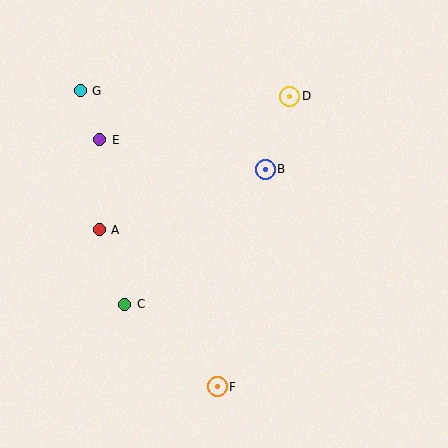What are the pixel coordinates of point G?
Point G is at (80, 91).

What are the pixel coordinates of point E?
Point E is at (100, 140).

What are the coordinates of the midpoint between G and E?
The midpoint between G and E is at (90, 115).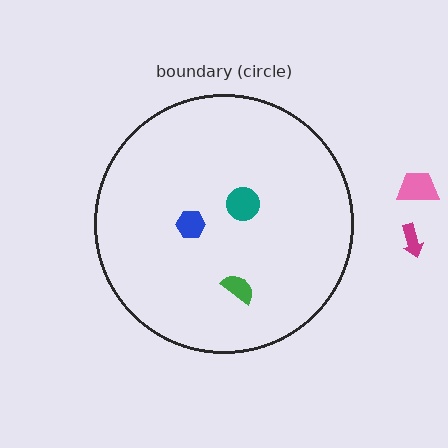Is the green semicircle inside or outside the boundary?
Inside.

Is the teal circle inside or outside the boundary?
Inside.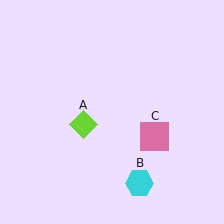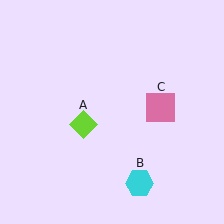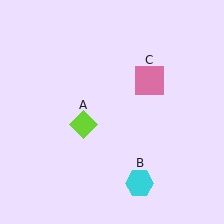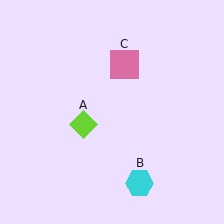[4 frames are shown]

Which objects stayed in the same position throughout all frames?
Lime diamond (object A) and cyan hexagon (object B) remained stationary.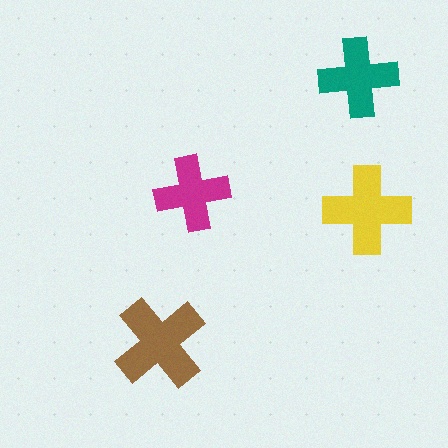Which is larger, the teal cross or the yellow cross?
The yellow one.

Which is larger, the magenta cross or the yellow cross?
The yellow one.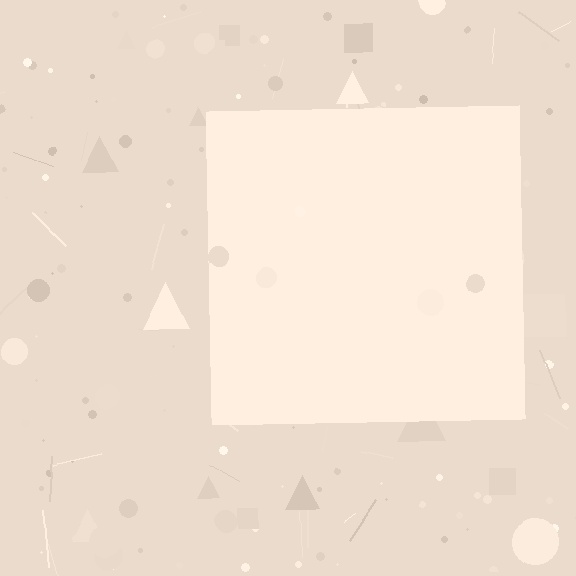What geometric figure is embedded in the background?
A square is embedded in the background.